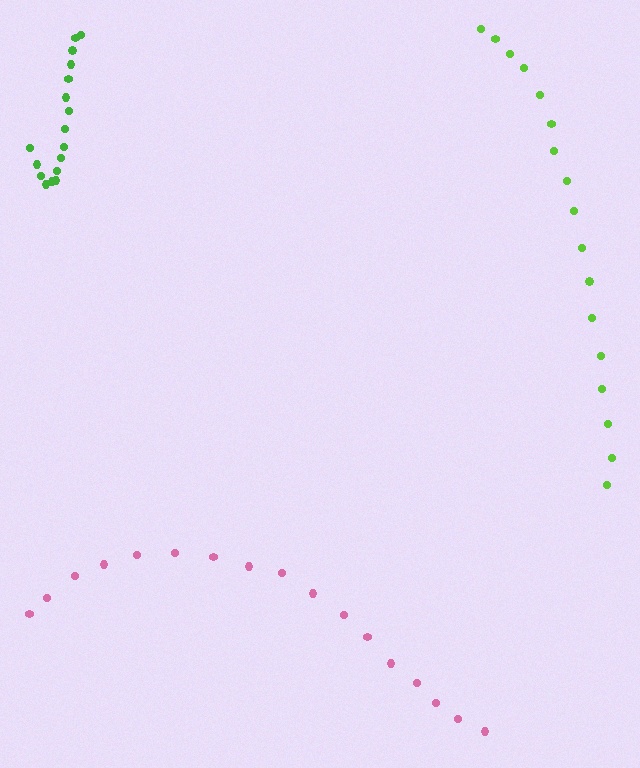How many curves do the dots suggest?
There are 3 distinct paths.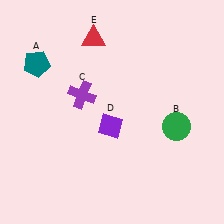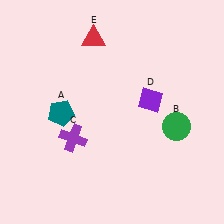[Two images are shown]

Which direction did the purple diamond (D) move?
The purple diamond (D) moved right.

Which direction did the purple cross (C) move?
The purple cross (C) moved down.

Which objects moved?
The objects that moved are: the teal pentagon (A), the purple cross (C), the purple diamond (D).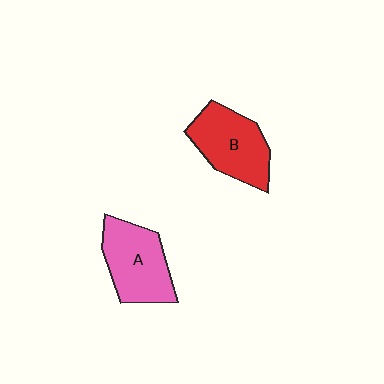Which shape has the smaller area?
Shape B (red).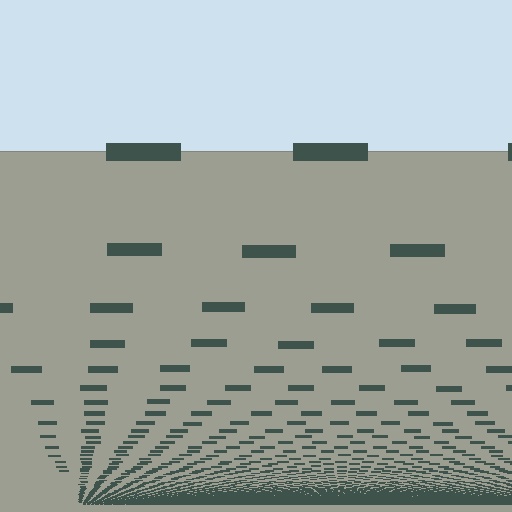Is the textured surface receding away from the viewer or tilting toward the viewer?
The surface appears to tilt toward the viewer. Texture elements get larger and sparser toward the top.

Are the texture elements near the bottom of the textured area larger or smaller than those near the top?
Smaller. The gradient is inverted — elements near the bottom are smaller and denser.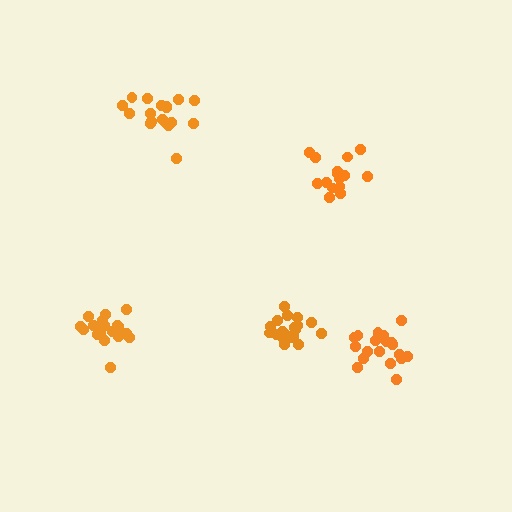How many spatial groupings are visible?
There are 5 spatial groupings.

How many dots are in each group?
Group 1: 18 dots, Group 2: 19 dots, Group 3: 15 dots, Group 4: 18 dots, Group 5: 19 dots (89 total).